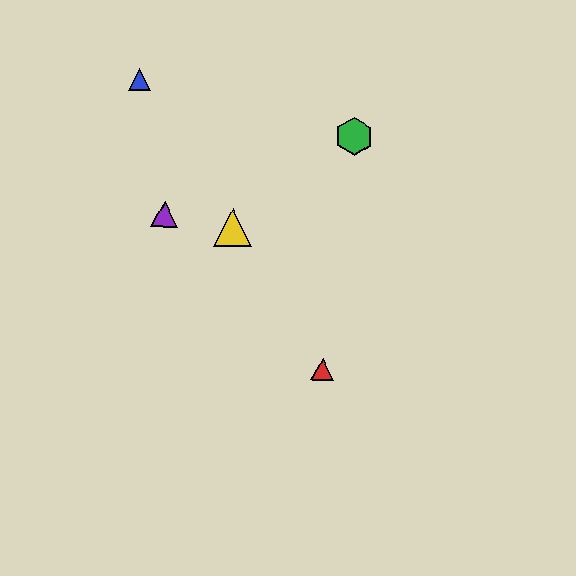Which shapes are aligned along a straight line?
The red triangle, the blue triangle, the yellow triangle are aligned along a straight line.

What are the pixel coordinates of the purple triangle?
The purple triangle is at (165, 214).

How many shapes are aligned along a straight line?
3 shapes (the red triangle, the blue triangle, the yellow triangle) are aligned along a straight line.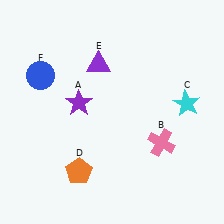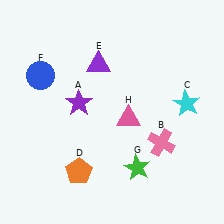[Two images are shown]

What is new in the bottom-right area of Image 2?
A green star (G) was added in the bottom-right area of Image 2.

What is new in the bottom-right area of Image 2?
A pink triangle (H) was added in the bottom-right area of Image 2.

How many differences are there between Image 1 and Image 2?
There are 2 differences between the two images.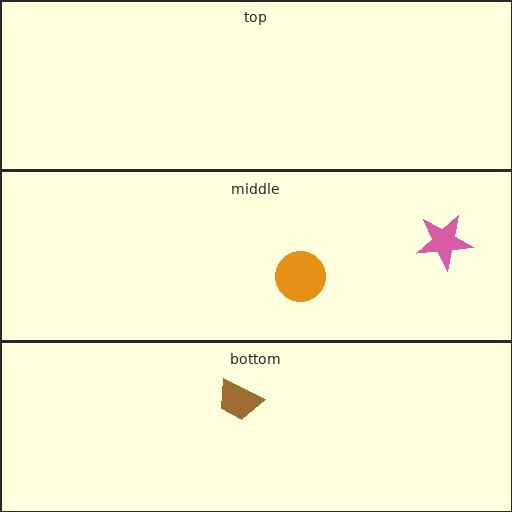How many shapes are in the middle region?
2.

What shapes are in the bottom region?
The brown trapezoid.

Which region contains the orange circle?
The middle region.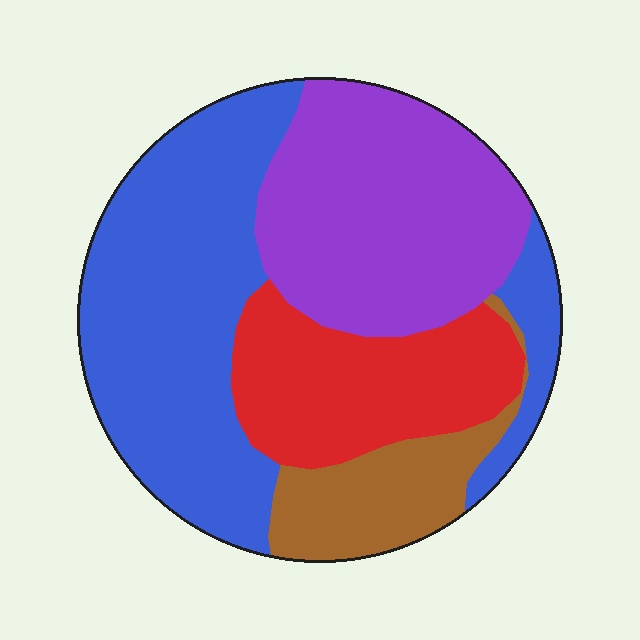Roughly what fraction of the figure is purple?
Purple covers 29% of the figure.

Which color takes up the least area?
Brown, at roughly 10%.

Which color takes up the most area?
Blue, at roughly 40%.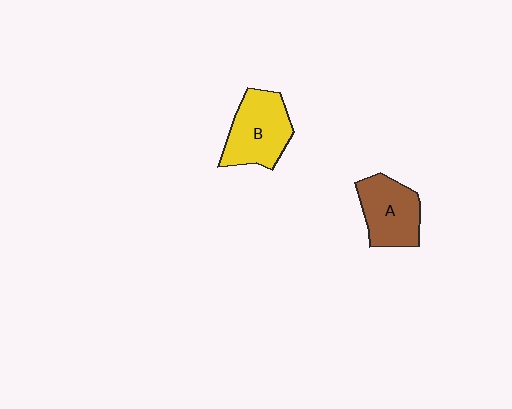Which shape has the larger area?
Shape B (yellow).